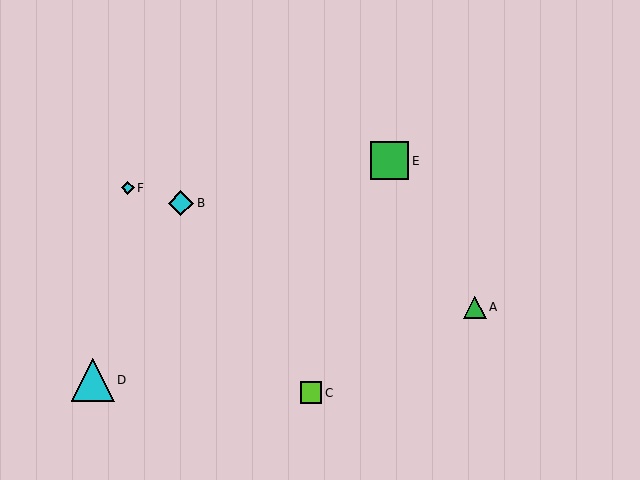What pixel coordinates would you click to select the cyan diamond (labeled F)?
Click at (128, 188) to select the cyan diamond F.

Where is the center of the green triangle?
The center of the green triangle is at (475, 307).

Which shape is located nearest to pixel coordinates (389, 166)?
The green square (labeled E) at (389, 161) is nearest to that location.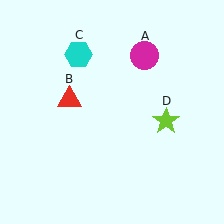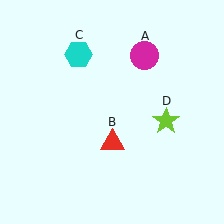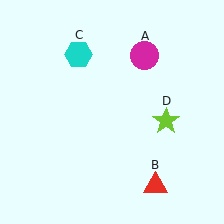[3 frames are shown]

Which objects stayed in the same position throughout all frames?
Magenta circle (object A) and cyan hexagon (object C) and lime star (object D) remained stationary.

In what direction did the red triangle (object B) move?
The red triangle (object B) moved down and to the right.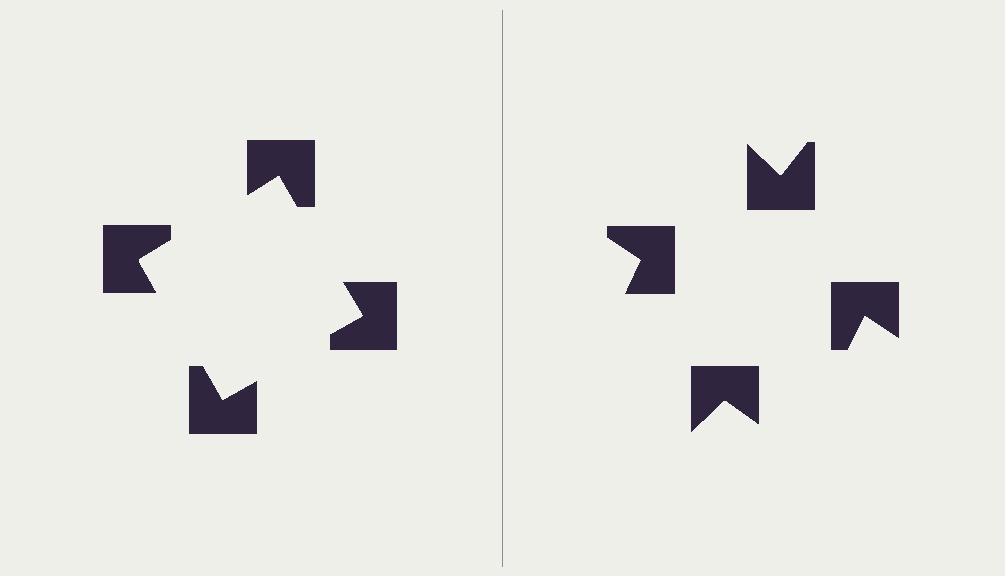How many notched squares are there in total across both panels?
8 — 4 on each side.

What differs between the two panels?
The notched squares are positioned identically on both sides; only the wedge orientations differ. On the left they align to a square; on the right they are misaligned.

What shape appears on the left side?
An illusory square.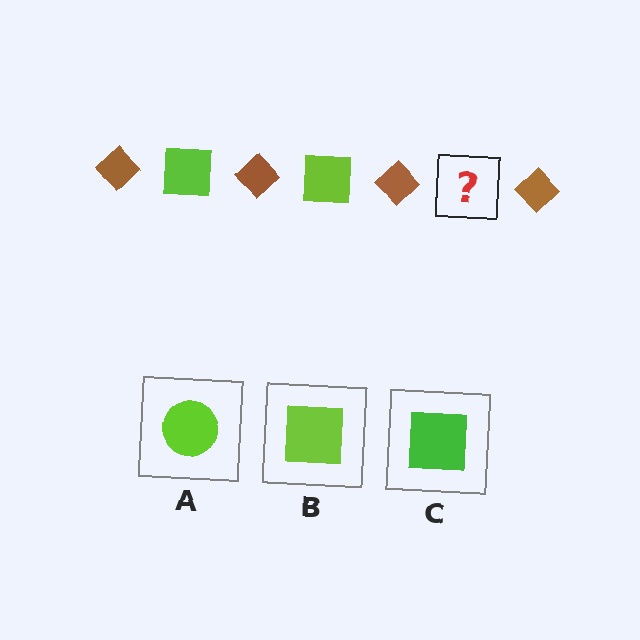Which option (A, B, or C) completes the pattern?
B.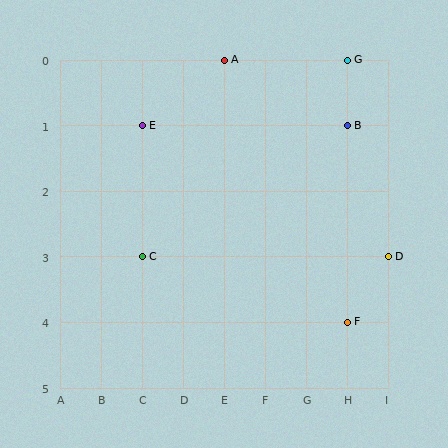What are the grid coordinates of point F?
Point F is at grid coordinates (H, 4).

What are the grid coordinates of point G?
Point G is at grid coordinates (H, 0).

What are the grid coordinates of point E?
Point E is at grid coordinates (C, 1).